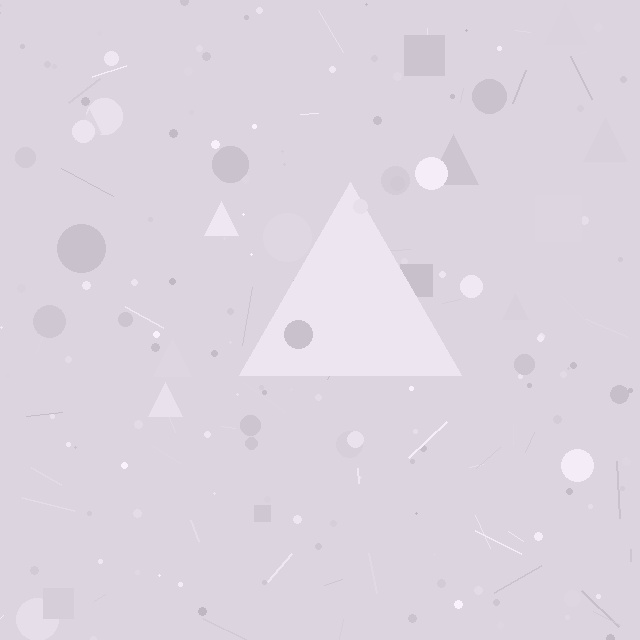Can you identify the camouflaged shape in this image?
The camouflaged shape is a triangle.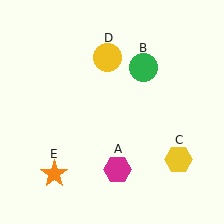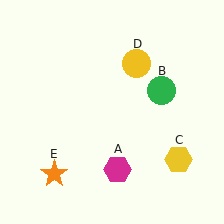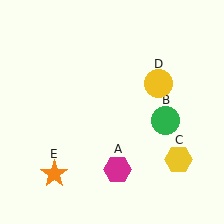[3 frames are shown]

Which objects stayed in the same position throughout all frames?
Magenta hexagon (object A) and yellow hexagon (object C) and orange star (object E) remained stationary.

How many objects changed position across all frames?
2 objects changed position: green circle (object B), yellow circle (object D).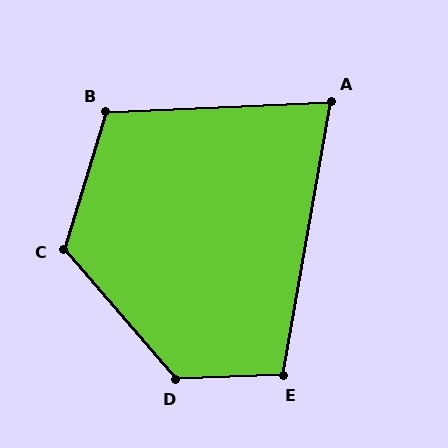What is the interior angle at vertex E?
Approximately 102 degrees (obtuse).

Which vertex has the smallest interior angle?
A, at approximately 77 degrees.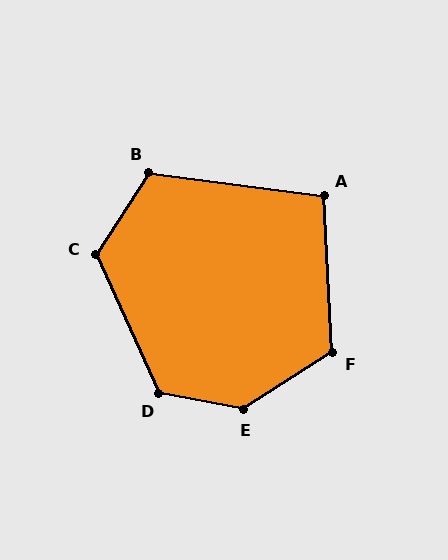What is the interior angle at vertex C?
Approximately 123 degrees (obtuse).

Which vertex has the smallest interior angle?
A, at approximately 101 degrees.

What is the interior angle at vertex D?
Approximately 125 degrees (obtuse).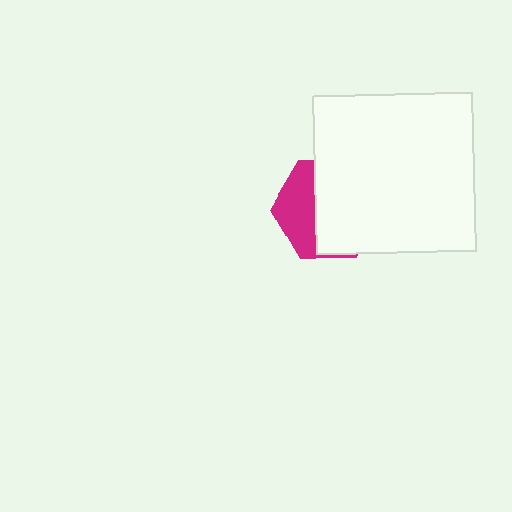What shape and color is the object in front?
The object in front is a white square.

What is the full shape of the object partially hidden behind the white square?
The partially hidden object is a magenta hexagon.